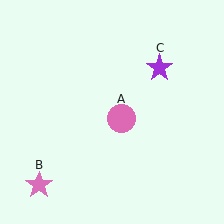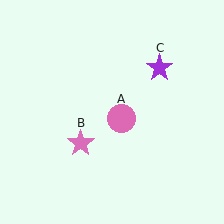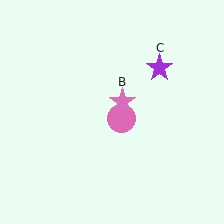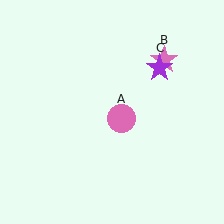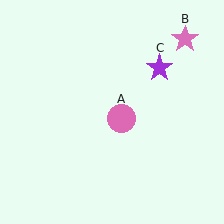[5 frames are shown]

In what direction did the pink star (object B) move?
The pink star (object B) moved up and to the right.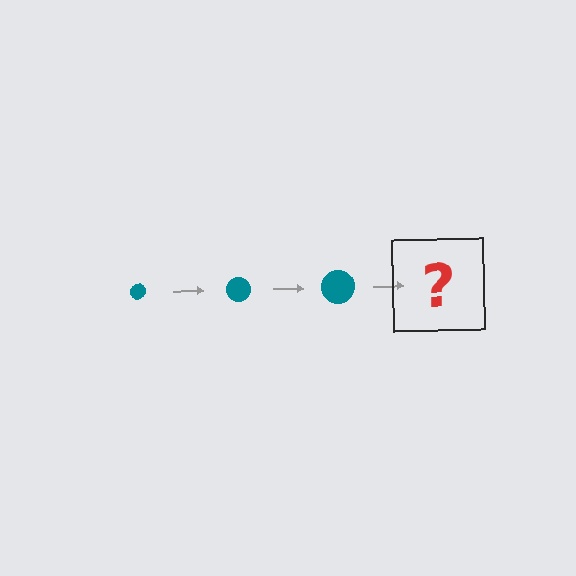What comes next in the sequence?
The next element should be a teal circle, larger than the previous one.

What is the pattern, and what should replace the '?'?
The pattern is that the circle gets progressively larger each step. The '?' should be a teal circle, larger than the previous one.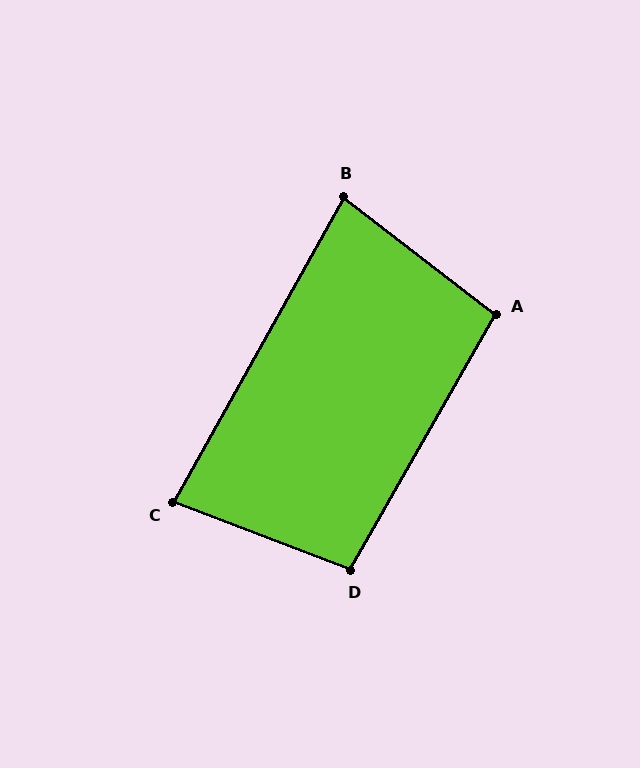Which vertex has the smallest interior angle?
B, at approximately 81 degrees.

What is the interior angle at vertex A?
Approximately 98 degrees (obtuse).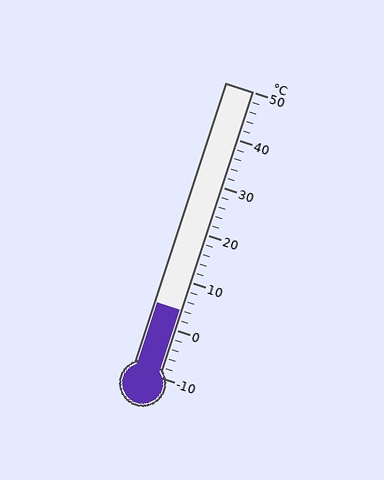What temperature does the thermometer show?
The thermometer shows approximately 4°C.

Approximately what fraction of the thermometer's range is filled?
The thermometer is filled to approximately 25% of its range.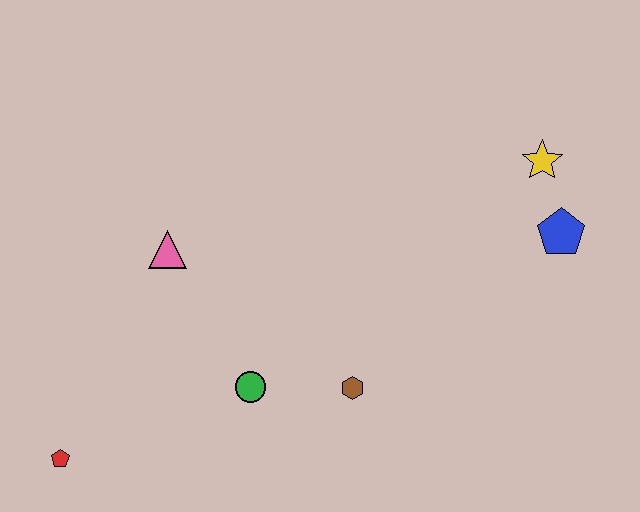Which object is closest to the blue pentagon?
The yellow star is closest to the blue pentagon.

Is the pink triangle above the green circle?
Yes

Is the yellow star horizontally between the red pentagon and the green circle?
No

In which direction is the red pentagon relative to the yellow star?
The red pentagon is to the left of the yellow star.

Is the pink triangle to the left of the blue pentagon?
Yes